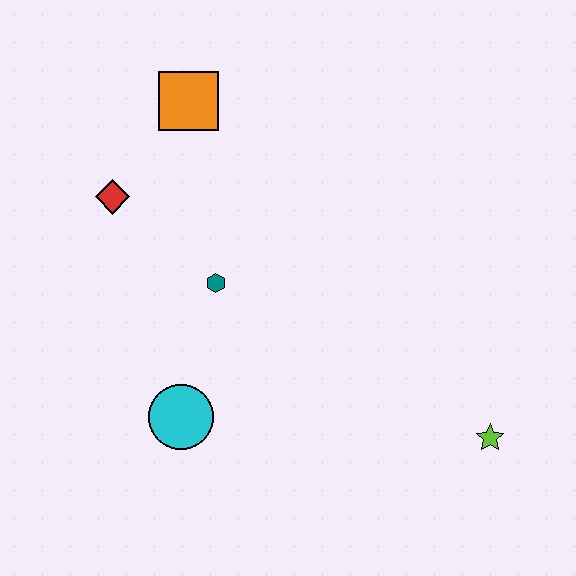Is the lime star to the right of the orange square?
Yes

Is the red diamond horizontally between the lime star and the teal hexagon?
No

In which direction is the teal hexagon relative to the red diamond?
The teal hexagon is to the right of the red diamond.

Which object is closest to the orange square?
The red diamond is closest to the orange square.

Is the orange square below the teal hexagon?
No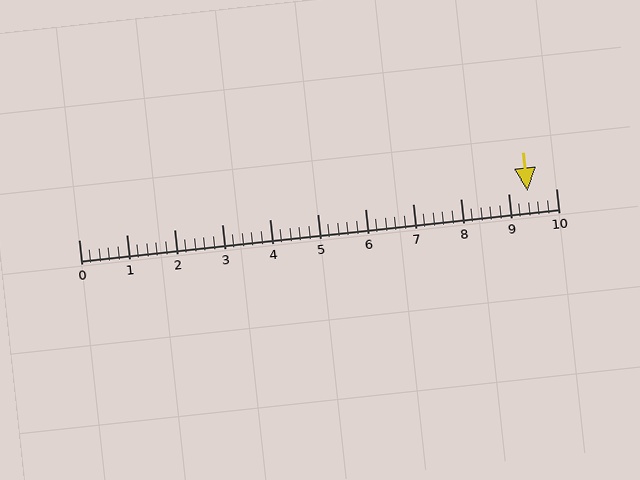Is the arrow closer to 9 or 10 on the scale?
The arrow is closer to 9.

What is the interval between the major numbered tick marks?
The major tick marks are spaced 1 units apart.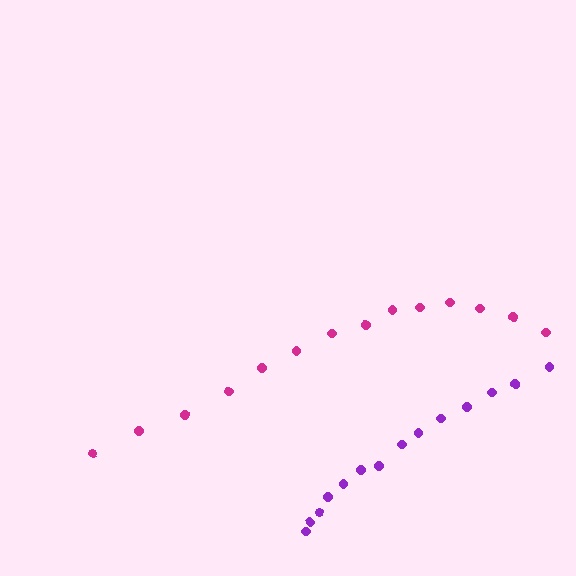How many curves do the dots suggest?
There are 2 distinct paths.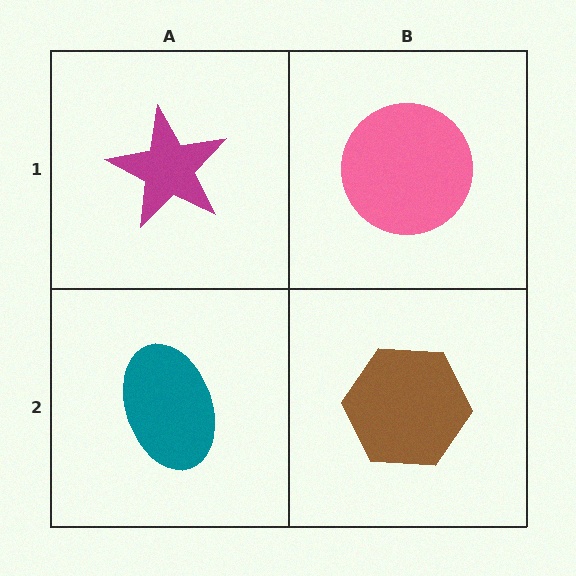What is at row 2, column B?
A brown hexagon.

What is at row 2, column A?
A teal ellipse.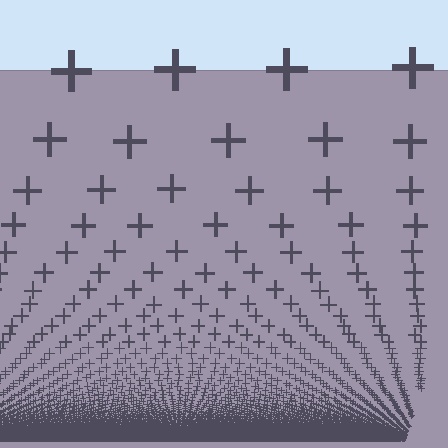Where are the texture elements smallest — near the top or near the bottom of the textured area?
Near the bottom.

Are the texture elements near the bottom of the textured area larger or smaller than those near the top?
Smaller. The gradient is inverted — elements near the bottom are smaller and denser.